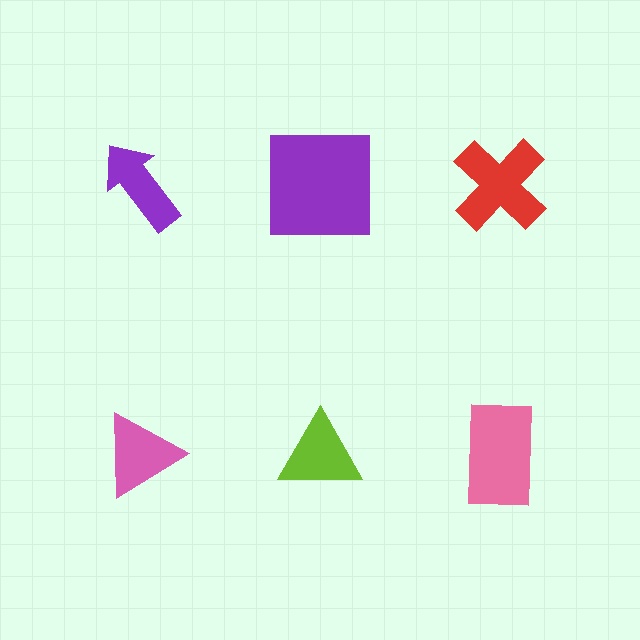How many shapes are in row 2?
3 shapes.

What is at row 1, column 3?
A red cross.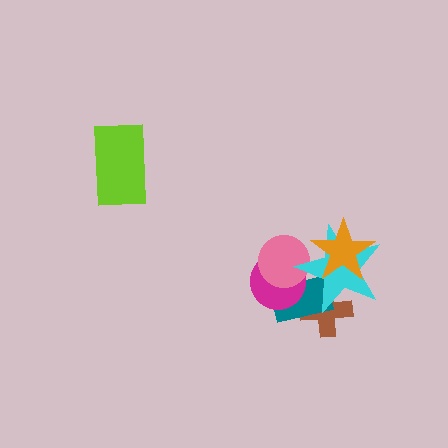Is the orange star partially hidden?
No, no other shape covers it.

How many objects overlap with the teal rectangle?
4 objects overlap with the teal rectangle.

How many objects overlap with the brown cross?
2 objects overlap with the brown cross.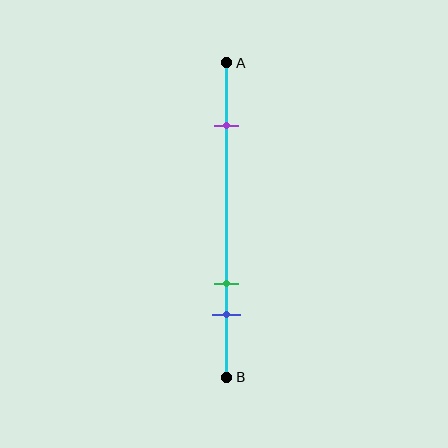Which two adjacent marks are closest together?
The green and blue marks are the closest adjacent pair.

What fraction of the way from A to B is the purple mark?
The purple mark is approximately 20% (0.2) of the way from A to B.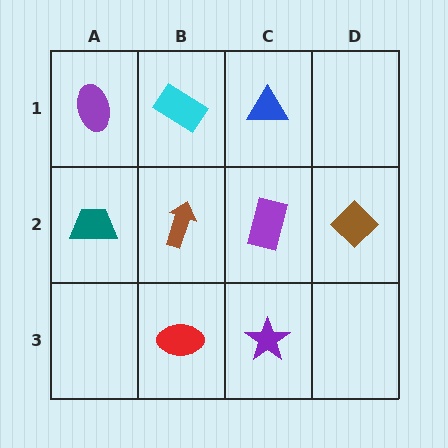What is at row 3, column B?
A red ellipse.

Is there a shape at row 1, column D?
No, that cell is empty.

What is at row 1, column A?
A purple ellipse.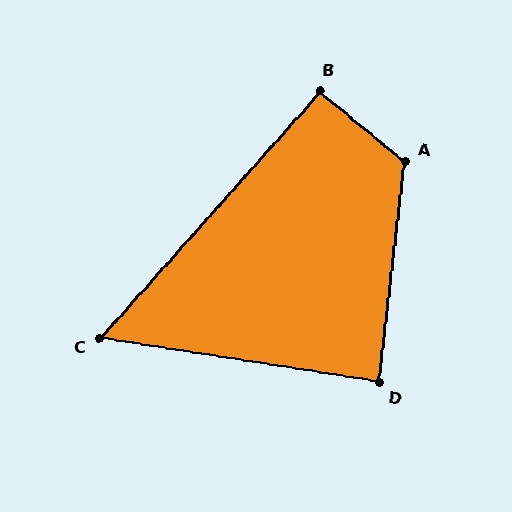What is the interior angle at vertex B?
Approximately 92 degrees (approximately right).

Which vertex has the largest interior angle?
A, at approximately 123 degrees.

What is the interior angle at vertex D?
Approximately 88 degrees (approximately right).